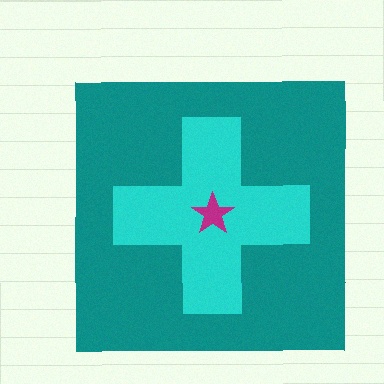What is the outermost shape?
The teal square.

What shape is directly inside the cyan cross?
The magenta star.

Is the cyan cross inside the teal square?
Yes.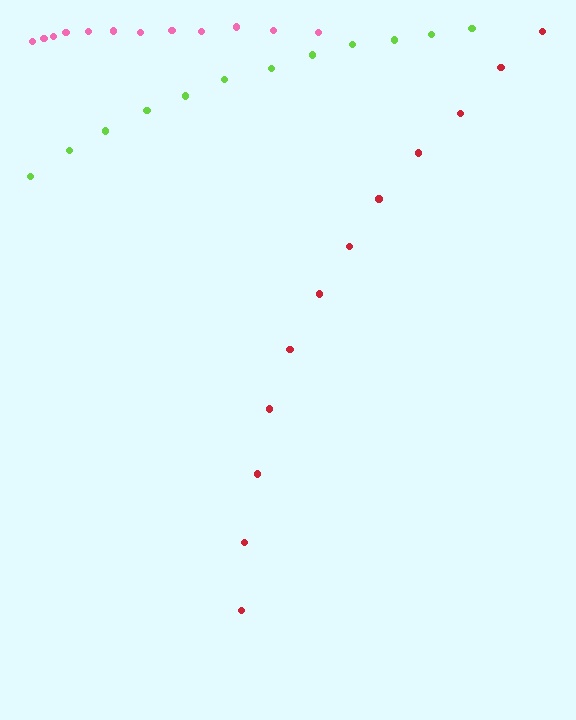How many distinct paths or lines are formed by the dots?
There are 3 distinct paths.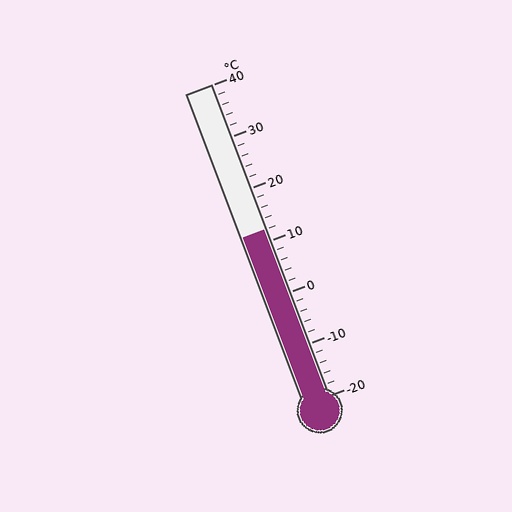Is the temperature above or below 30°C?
The temperature is below 30°C.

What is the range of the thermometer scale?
The thermometer scale ranges from -20°C to 40°C.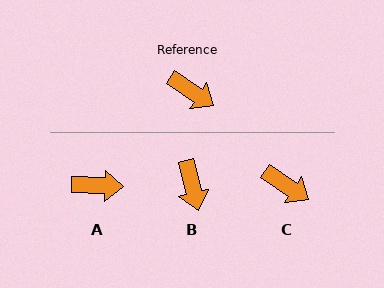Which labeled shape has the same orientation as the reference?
C.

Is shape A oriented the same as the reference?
No, it is off by about 32 degrees.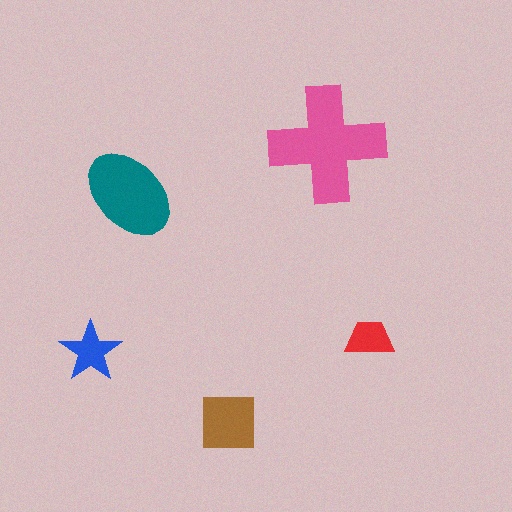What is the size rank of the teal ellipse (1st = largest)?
2nd.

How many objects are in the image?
There are 5 objects in the image.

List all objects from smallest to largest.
The red trapezoid, the blue star, the brown square, the teal ellipse, the pink cross.